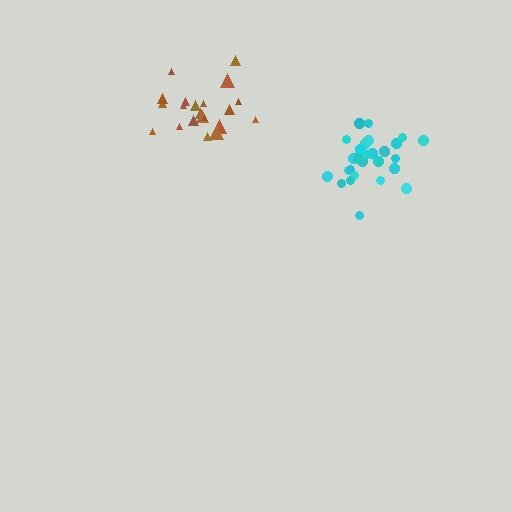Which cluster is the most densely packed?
Cyan.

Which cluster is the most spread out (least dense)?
Brown.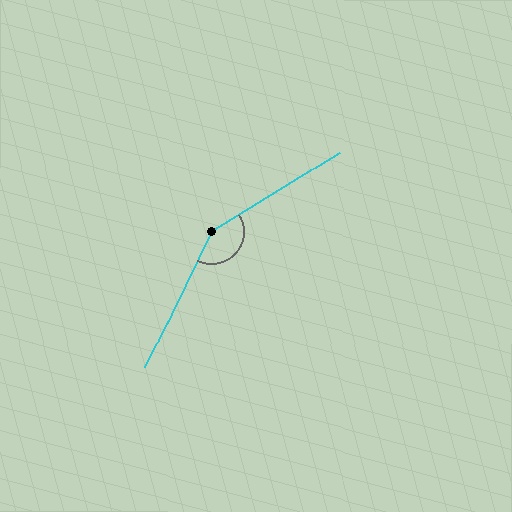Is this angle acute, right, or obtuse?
It is obtuse.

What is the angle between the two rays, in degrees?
Approximately 148 degrees.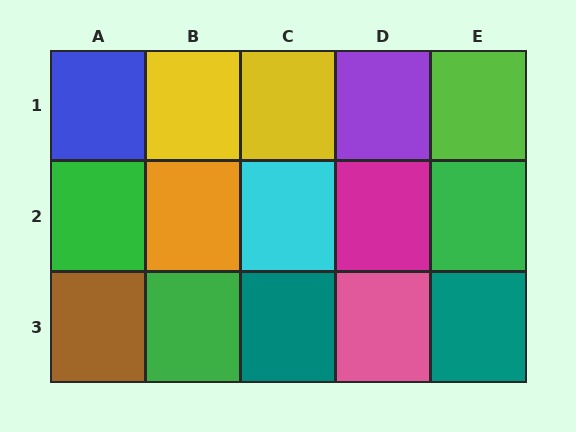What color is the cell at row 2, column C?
Cyan.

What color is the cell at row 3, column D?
Pink.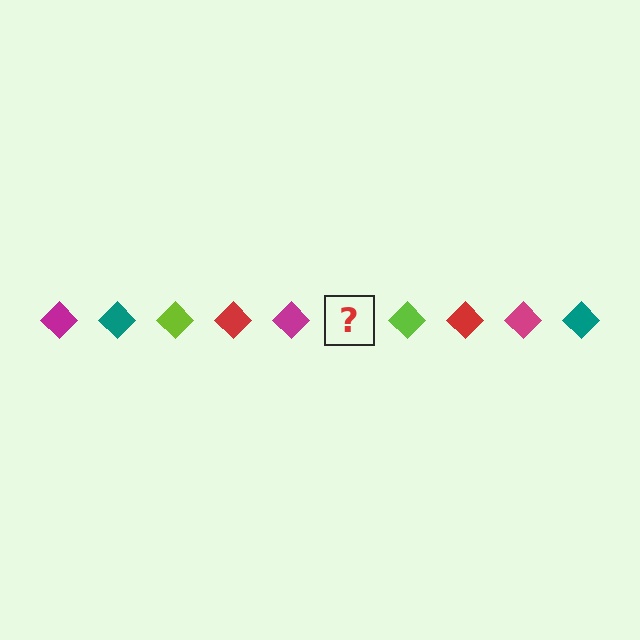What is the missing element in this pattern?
The missing element is a teal diamond.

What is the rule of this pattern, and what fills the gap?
The rule is that the pattern cycles through magenta, teal, lime, red diamonds. The gap should be filled with a teal diamond.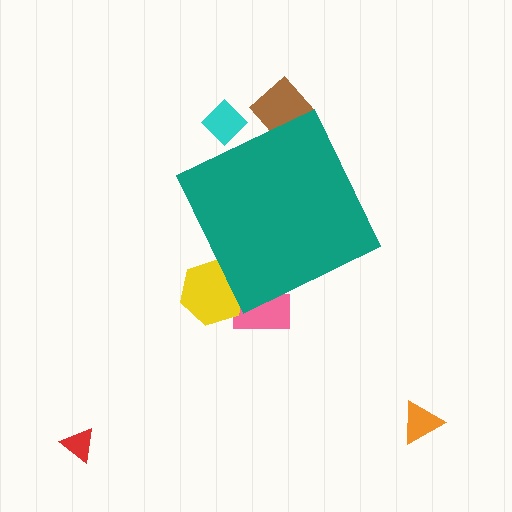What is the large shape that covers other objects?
A teal diamond.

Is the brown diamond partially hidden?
Yes, the brown diamond is partially hidden behind the teal diamond.